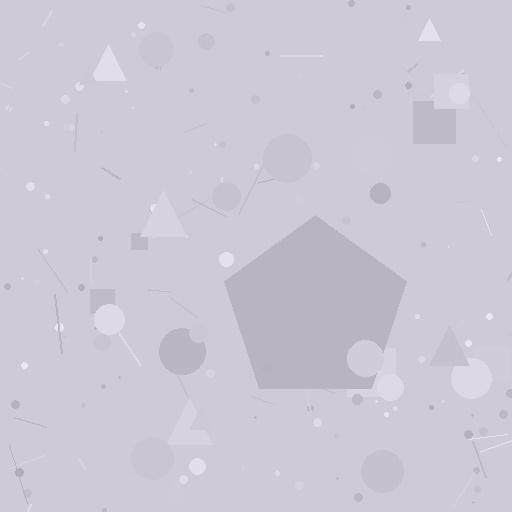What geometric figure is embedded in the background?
A pentagon is embedded in the background.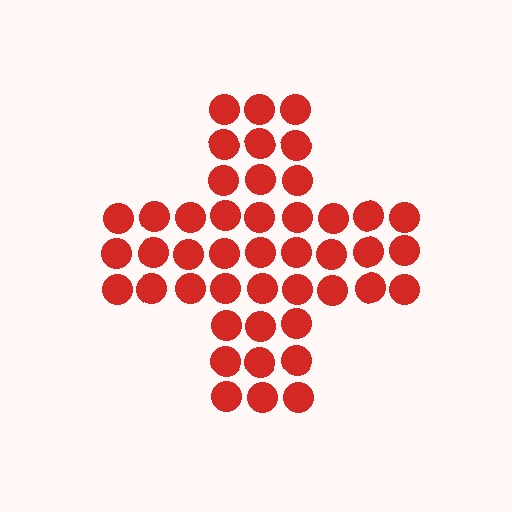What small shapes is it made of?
It is made of small circles.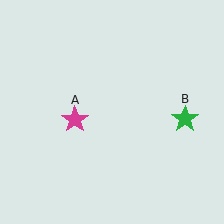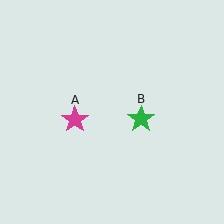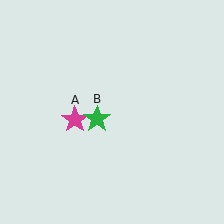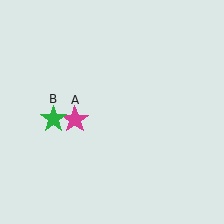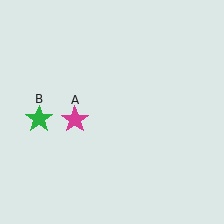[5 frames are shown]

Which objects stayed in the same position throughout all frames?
Magenta star (object A) remained stationary.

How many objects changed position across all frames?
1 object changed position: green star (object B).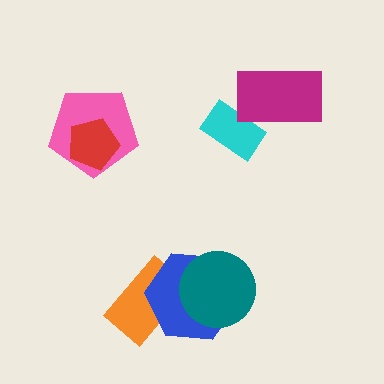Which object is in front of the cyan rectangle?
The magenta rectangle is in front of the cyan rectangle.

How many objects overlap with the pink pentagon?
1 object overlaps with the pink pentagon.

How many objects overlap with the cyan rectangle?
1 object overlaps with the cyan rectangle.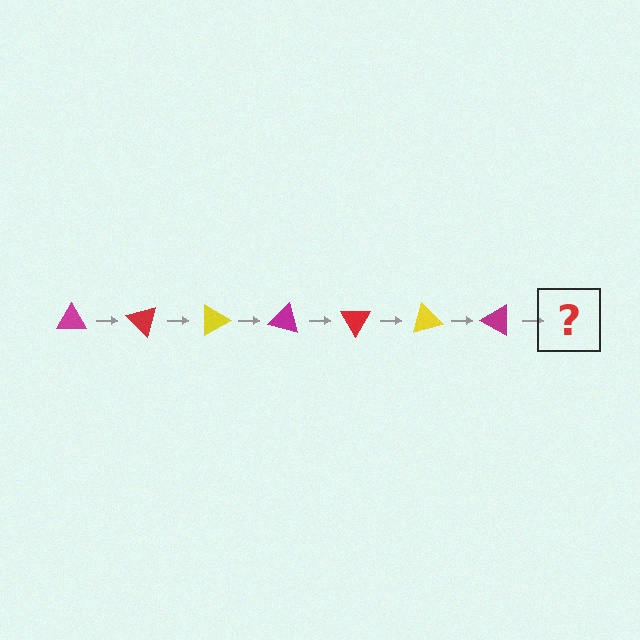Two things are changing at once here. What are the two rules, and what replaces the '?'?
The two rules are that it rotates 45 degrees each step and the color cycles through magenta, red, and yellow. The '?' should be a red triangle, rotated 315 degrees from the start.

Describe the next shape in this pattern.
It should be a red triangle, rotated 315 degrees from the start.